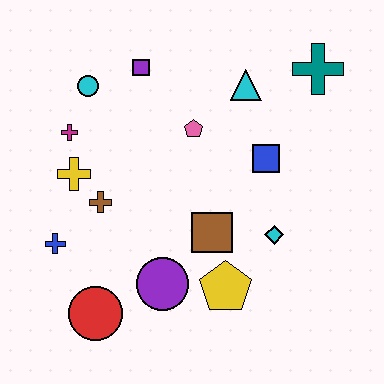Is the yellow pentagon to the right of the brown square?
Yes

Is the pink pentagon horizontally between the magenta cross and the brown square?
Yes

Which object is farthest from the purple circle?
The teal cross is farthest from the purple circle.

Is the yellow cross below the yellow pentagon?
No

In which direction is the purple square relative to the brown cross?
The purple square is above the brown cross.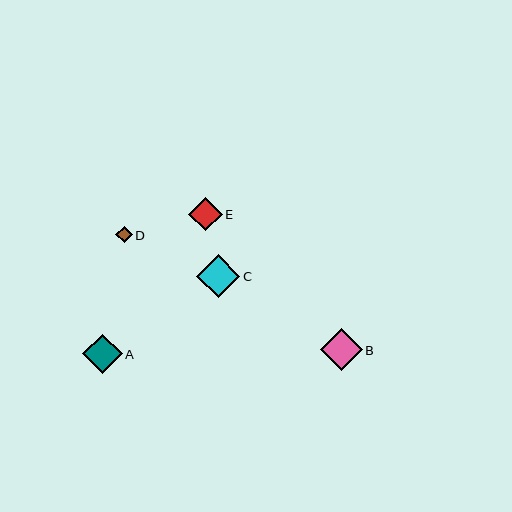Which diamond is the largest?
Diamond C is the largest with a size of approximately 43 pixels.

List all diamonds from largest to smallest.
From largest to smallest: C, B, A, E, D.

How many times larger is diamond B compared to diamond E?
Diamond B is approximately 1.2 times the size of diamond E.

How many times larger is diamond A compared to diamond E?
Diamond A is approximately 1.2 times the size of diamond E.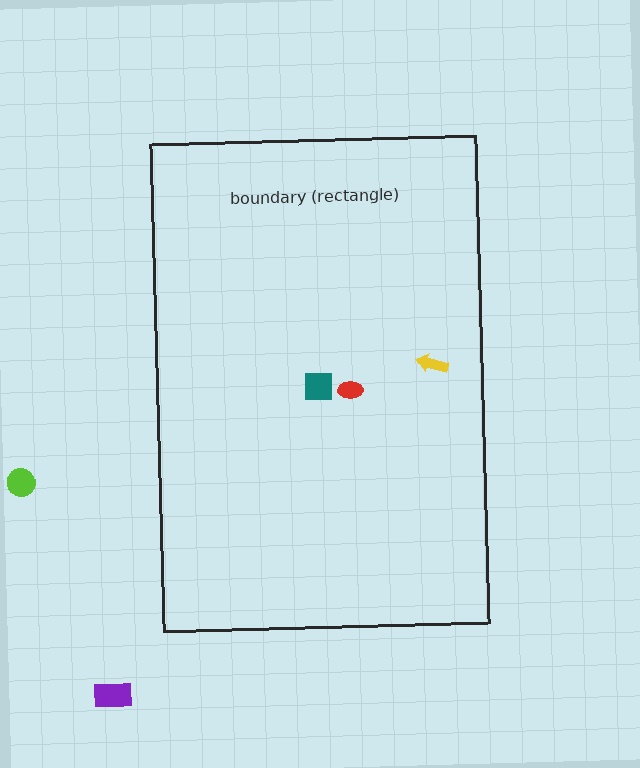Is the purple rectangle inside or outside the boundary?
Outside.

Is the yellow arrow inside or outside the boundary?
Inside.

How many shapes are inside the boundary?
3 inside, 2 outside.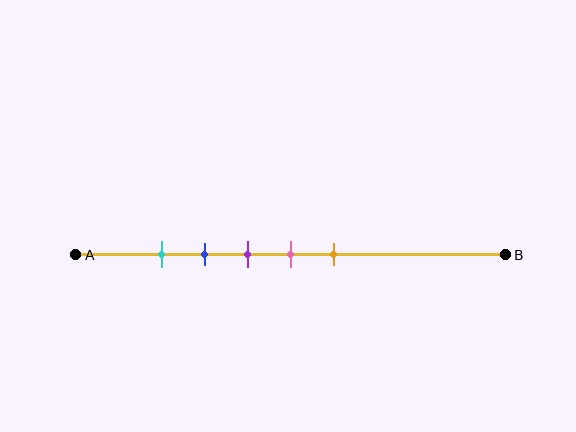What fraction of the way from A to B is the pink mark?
The pink mark is approximately 50% (0.5) of the way from A to B.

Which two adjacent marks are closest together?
The cyan and blue marks are the closest adjacent pair.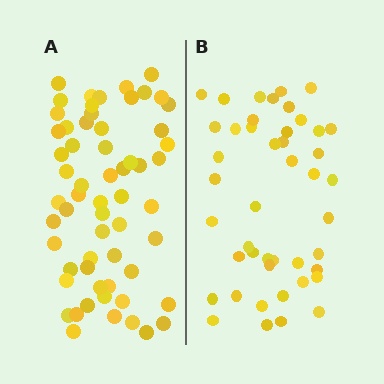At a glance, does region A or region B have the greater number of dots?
Region A (the left region) has more dots.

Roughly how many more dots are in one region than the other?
Region A has approximately 15 more dots than region B.